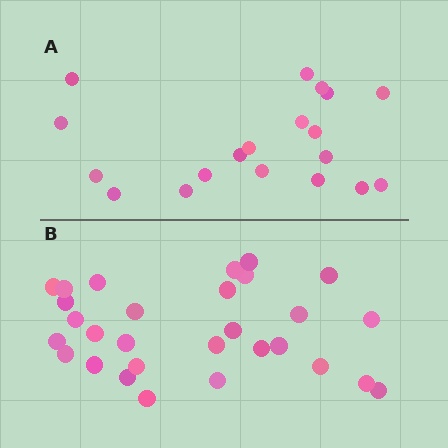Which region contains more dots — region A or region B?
Region B (the bottom region) has more dots.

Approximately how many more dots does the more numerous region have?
Region B has roughly 10 or so more dots than region A.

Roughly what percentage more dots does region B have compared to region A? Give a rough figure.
About 55% more.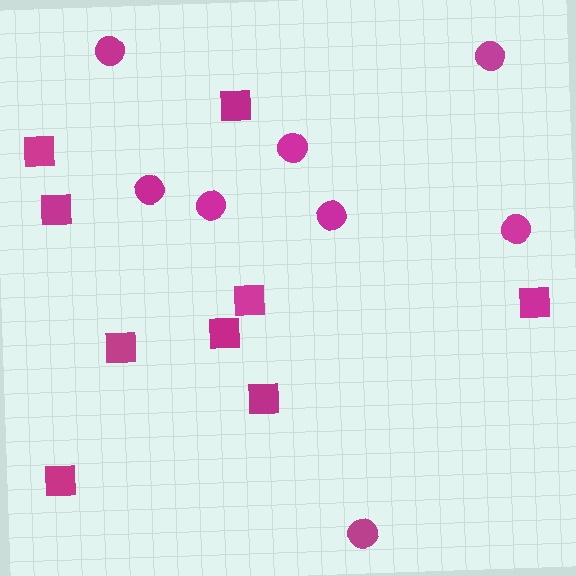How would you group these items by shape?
There are 2 groups: one group of squares (9) and one group of circles (8).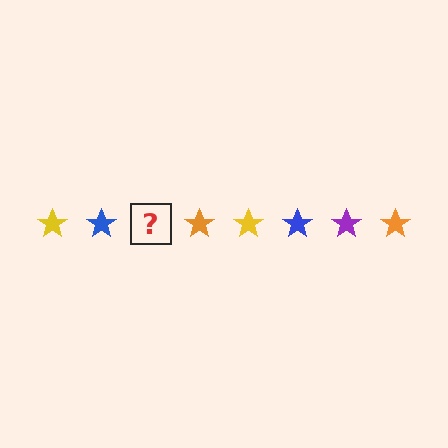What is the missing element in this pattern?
The missing element is a purple star.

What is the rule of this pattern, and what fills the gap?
The rule is that the pattern cycles through yellow, blue, purple, orange stars. The gap should be filled with a purple star.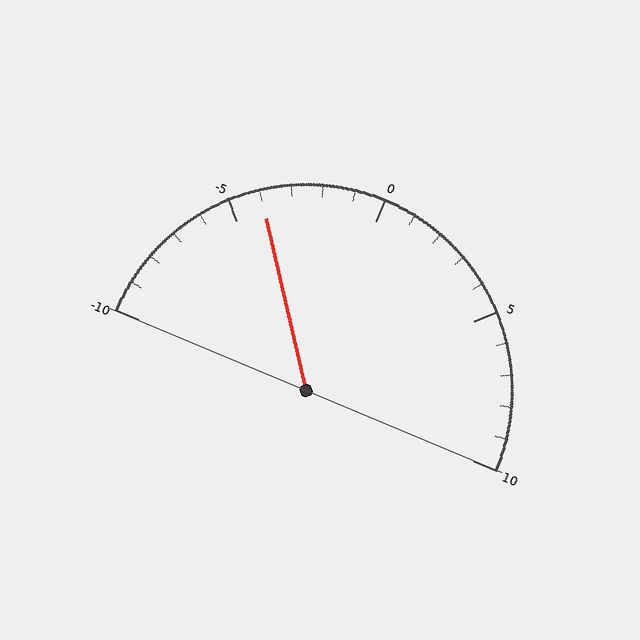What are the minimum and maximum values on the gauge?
The gauge ranges from -10 to 10.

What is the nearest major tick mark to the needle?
The nearest major tick mark is -5.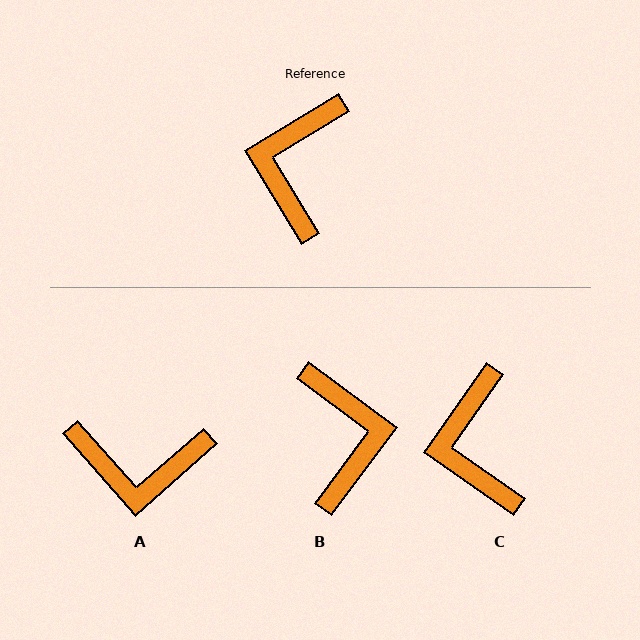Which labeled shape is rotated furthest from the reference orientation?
B, about 158 degrees away.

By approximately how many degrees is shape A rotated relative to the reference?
Approximately 100 degrees counter-clockwise.